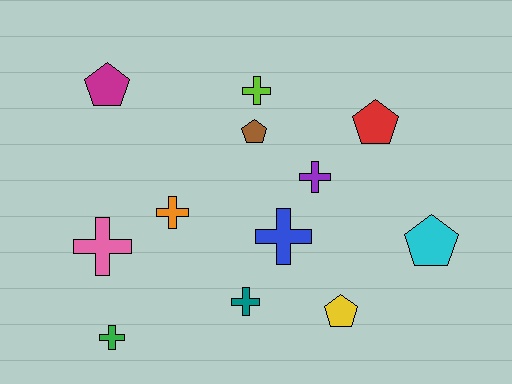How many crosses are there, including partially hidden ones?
There are 7 crosses.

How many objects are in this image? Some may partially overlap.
There are 12 objects.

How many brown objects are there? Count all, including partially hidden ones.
There is 1 brown object.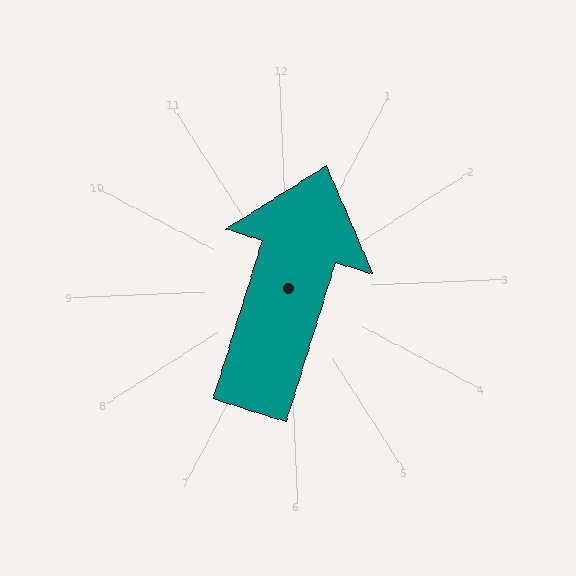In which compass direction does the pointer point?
North.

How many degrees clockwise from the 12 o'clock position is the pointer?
Approximately 20 degrees.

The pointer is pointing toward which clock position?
Roughly 1 o'clock.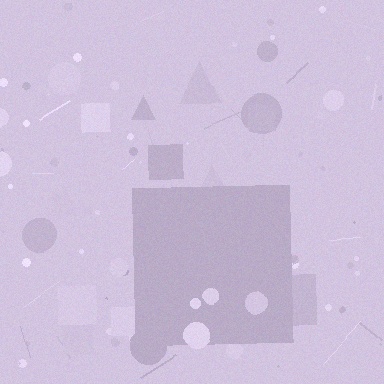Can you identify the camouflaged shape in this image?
The camouflaged shape is a square.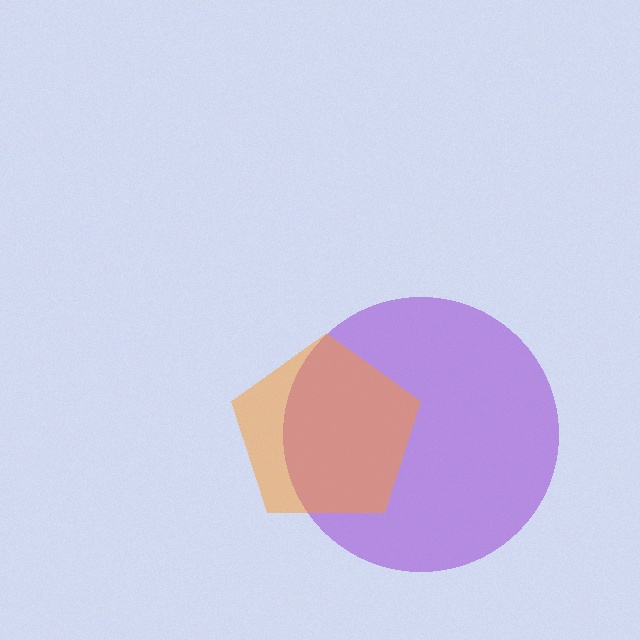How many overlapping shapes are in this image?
There are 2 overlapping shapes in the image.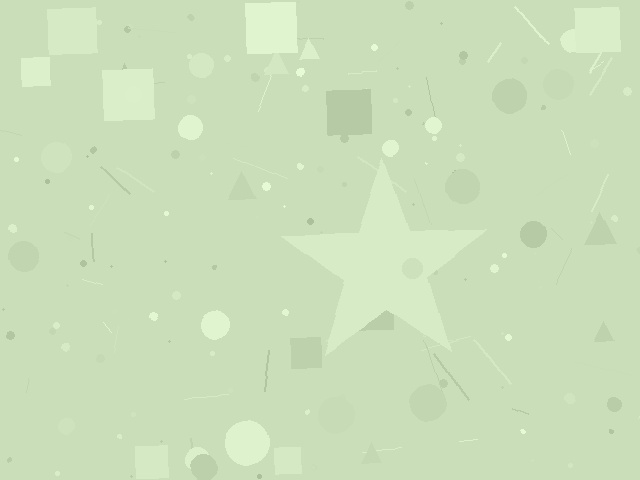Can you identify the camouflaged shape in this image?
The camouflaged shape is a star.